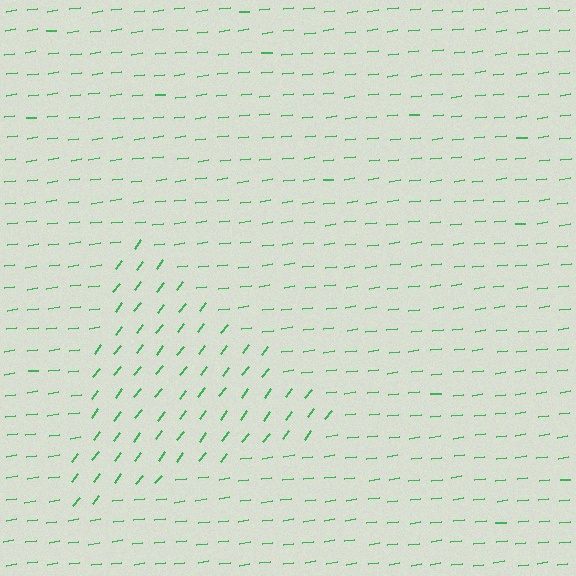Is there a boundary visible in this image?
Yes, there is a texture boundary formed by a change in line orientation.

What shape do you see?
I see a triangle.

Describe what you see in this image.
The image is filled with small green line segments. A triangle region in the image has lines oriented differently from the surrounding lines, creating a visible texture boundary.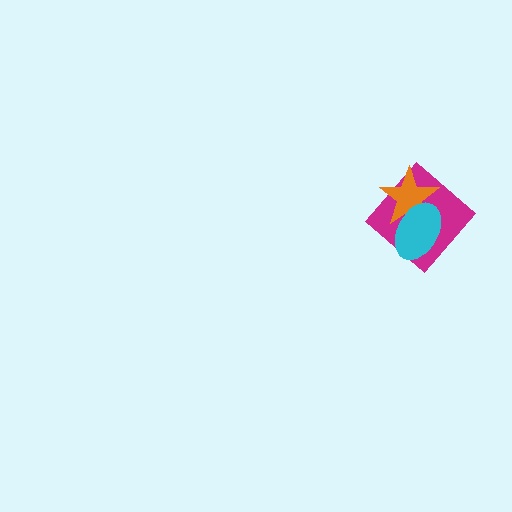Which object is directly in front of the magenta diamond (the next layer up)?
The orange star is directly in front of the magenta diamond.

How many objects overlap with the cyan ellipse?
2 objects overlap with the cyan ellipse.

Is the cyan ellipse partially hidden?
No, no other shape covers it.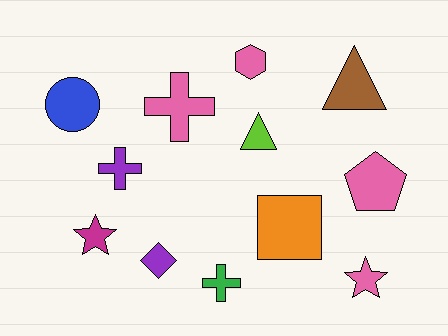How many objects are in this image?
There are 12 objects.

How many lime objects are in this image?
There is 1 lime object.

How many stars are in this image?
There are 2 stars.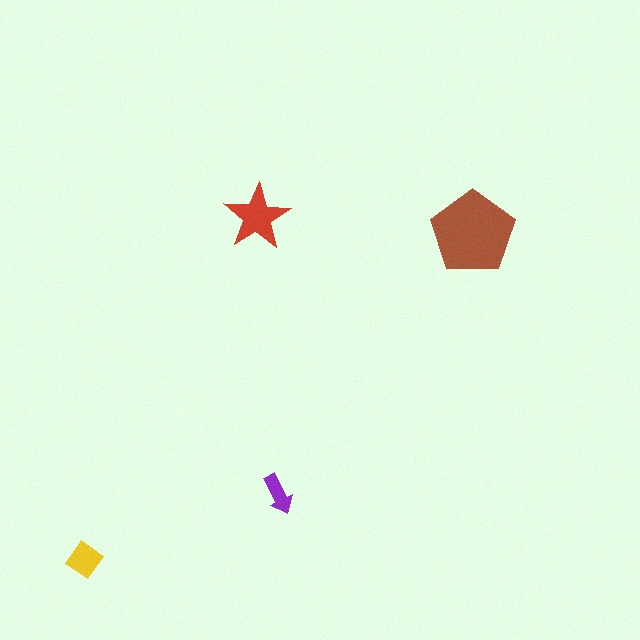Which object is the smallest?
The purple arrow.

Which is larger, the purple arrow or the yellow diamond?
The yellow diamond.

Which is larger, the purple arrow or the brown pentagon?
The brown pentagon.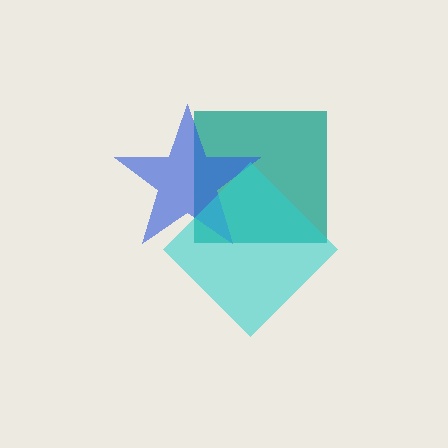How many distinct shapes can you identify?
There are 3 distinct shapes: a teal square, a blue star, a cyan diamond.